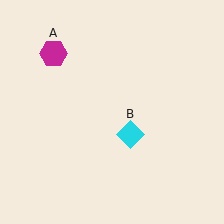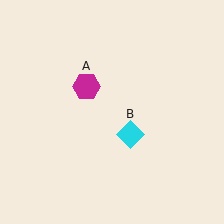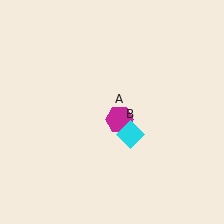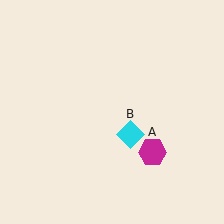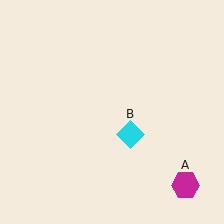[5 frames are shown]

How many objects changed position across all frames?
1 object changed position: magenta hexagon (object A).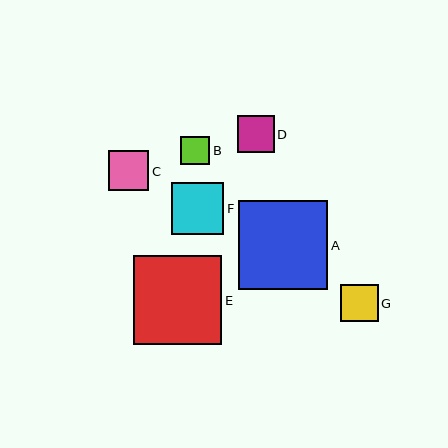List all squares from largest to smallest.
From largest to smallest: A, E, F, C, G, D, B.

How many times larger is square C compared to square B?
Square C is approximately 1.4 times the size of square B.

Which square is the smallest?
Square B is the smallest with a size of approximately 29 pixels.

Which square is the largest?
Square A is the largest with a size of approximately 89 pixels.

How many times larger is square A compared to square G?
Square A is approximately 2.4 times the size of square G.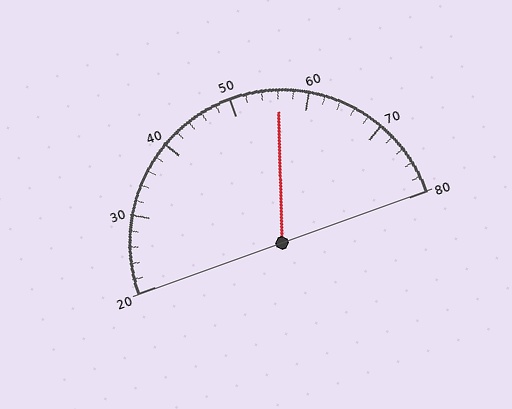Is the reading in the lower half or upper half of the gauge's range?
The reading is in the upper half of the range (20 to 80).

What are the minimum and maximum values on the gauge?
The gauge ranges from 20 to 80.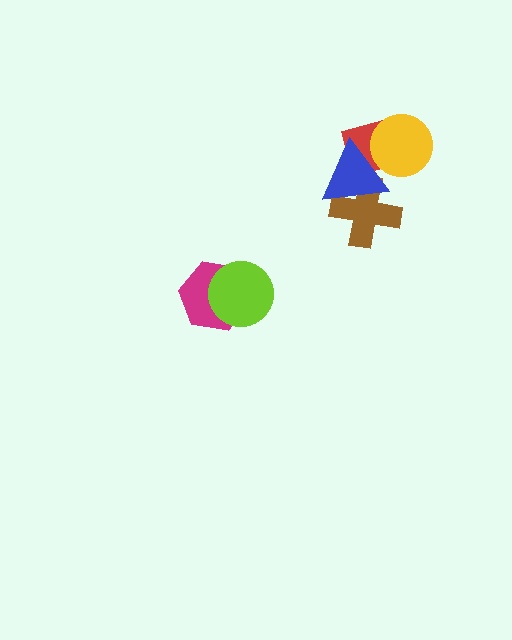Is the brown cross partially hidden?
Yes, it is partially covered by another shape.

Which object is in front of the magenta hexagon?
The lime circle is in front of the magenta hexagon.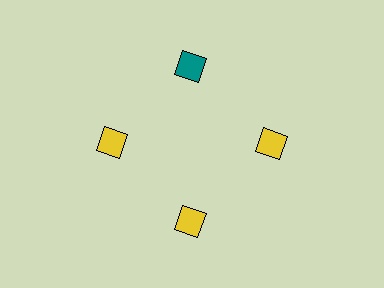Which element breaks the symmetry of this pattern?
The teal diamond at roughly the 12 o'clock position breaks the symmetry. All other shapes are yellow diamonds.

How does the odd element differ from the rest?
It has a different color: teal instead of yellow.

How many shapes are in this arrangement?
There are 4 shapes arranged in a ring pattern.